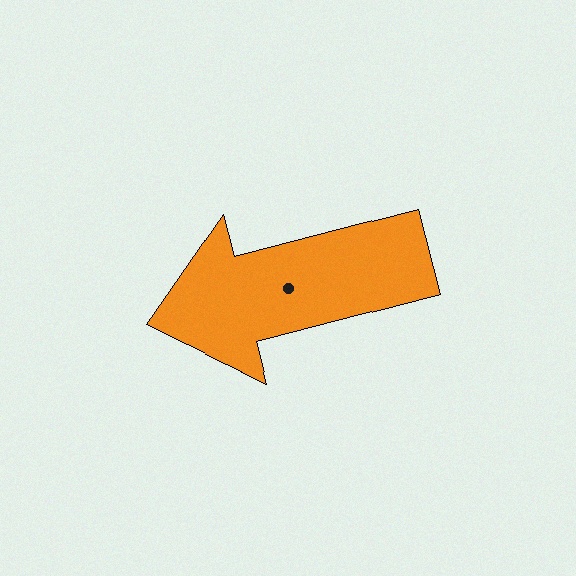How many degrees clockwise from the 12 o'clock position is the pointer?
Approximately 255 degrees.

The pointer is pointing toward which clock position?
Roughly 9 o'clock.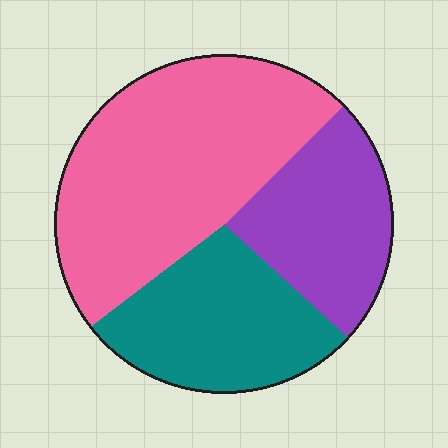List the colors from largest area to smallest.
From largest to smallest: pink, teal, purple.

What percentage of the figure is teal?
Teal takes up between a quarter and a half of the figure.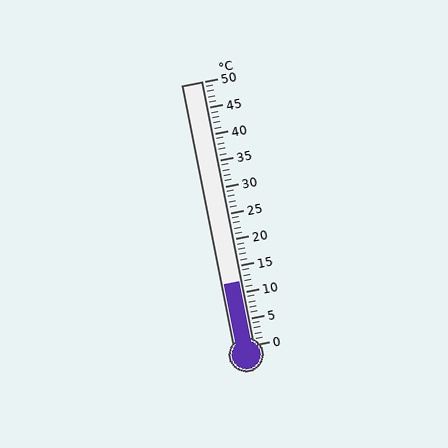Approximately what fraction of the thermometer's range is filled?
The thermometer is filled to approximately 25% of its range.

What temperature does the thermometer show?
The thermometer shows approximately 12°C.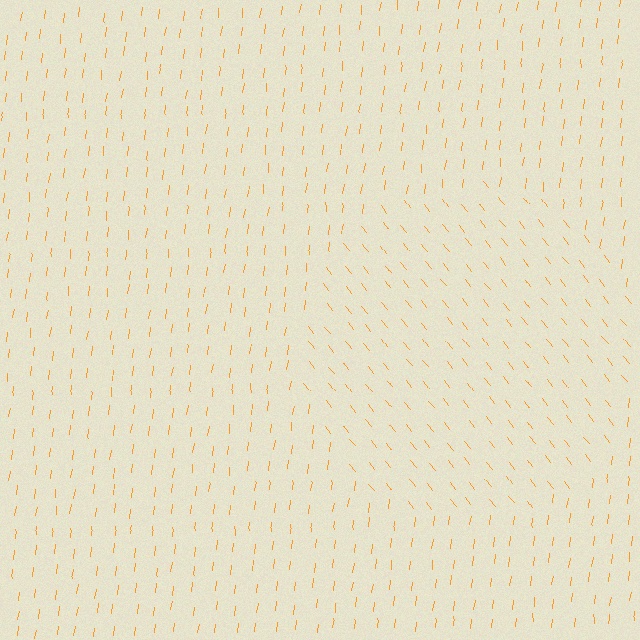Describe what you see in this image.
The image is filled with small orange line segments. A circle region in the image has lines oriented differently from the surrounding lines, creating a visible texture boundary.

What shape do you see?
I see a circle.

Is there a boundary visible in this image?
Yes, there is a texture boundary formed by a change in line orientation.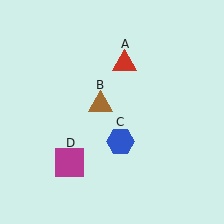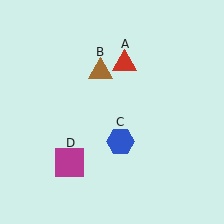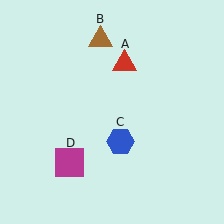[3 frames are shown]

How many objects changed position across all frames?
1 object changed position: brown triangle (object B).